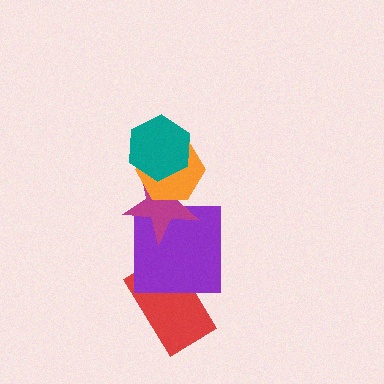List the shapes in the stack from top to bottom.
From top to bottom: the teal hexagon, the orange hexagon, the magenta star, the purple square, the red rectangle.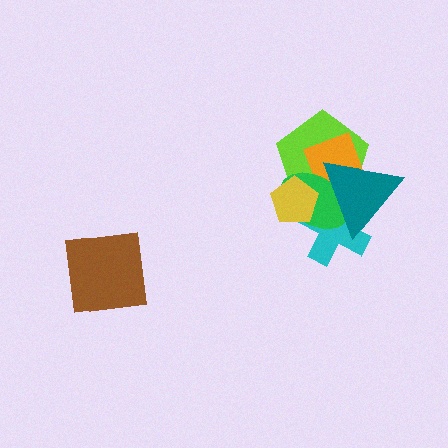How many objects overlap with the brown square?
0 objects overlap with the brown square.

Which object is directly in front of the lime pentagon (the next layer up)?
The orange diamond is directly in front of the lime pentagon.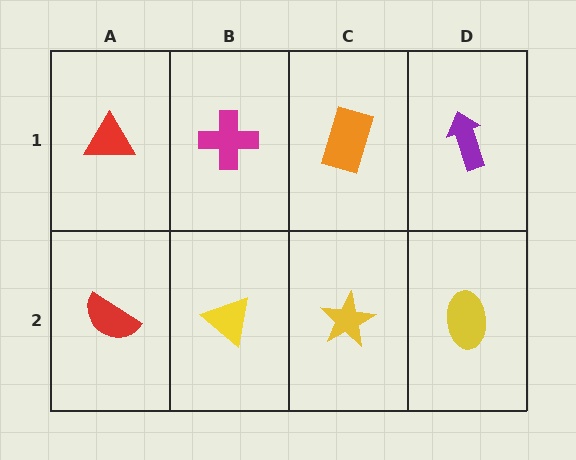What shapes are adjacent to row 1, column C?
A yellow star (row 2, column C), a magenta cross (row 1, column B), a purple arrow (row 1, column D).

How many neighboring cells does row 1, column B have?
3.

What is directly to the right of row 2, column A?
A yellow triangle.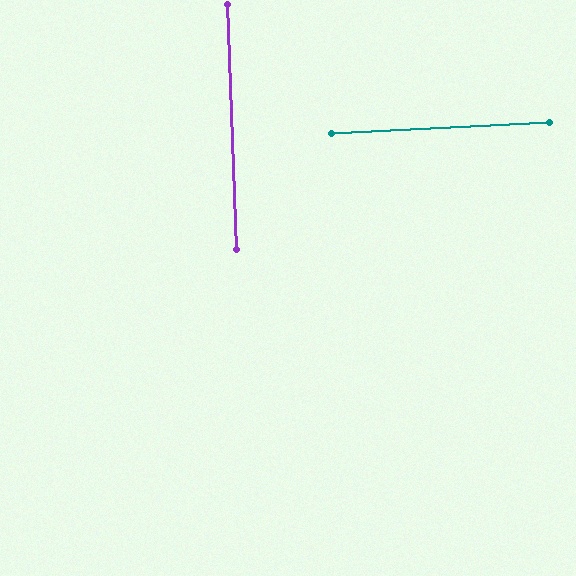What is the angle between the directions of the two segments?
Approximately 89 degrees.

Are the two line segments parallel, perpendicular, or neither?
Perpendicular — they meet at approximately 89°.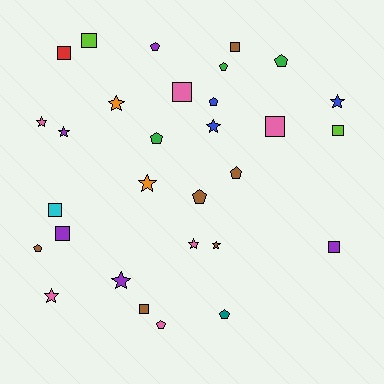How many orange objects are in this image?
There are 2 orange objects.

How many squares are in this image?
There are 10 squares.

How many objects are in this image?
There are 30 objects.